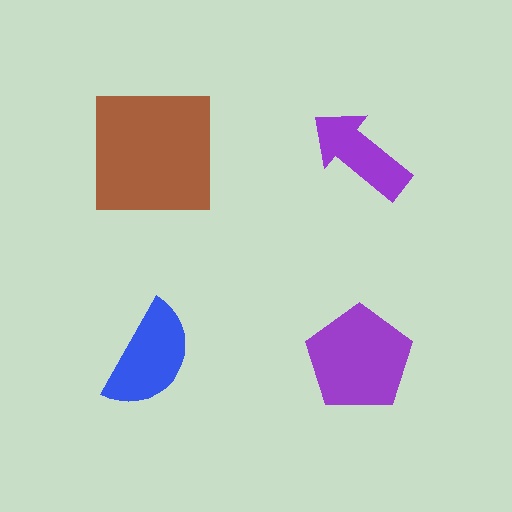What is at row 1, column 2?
A purple arrow.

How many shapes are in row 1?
2 shapes.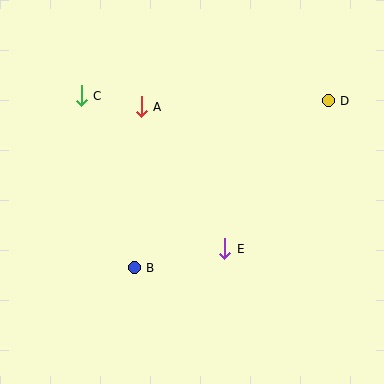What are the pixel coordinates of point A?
Point A is at (141, 107).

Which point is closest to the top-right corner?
Point D is closest to the top-right corner.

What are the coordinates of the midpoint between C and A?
The midpoint between C and A is at (111, 101).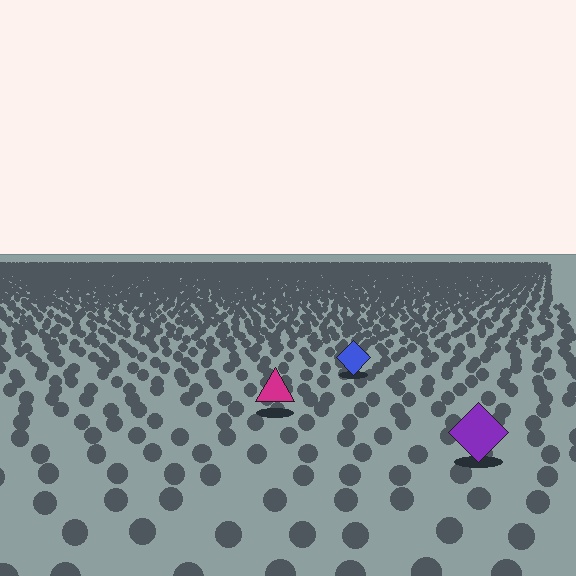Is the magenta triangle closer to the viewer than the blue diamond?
Yes. The magenta triangle is closer — you can tell from the texture gradient: the ground texture is coarser near it.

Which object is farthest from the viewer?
The blue diamond is farthest from the viewer. It appears smaller and the ground texture around it is denser.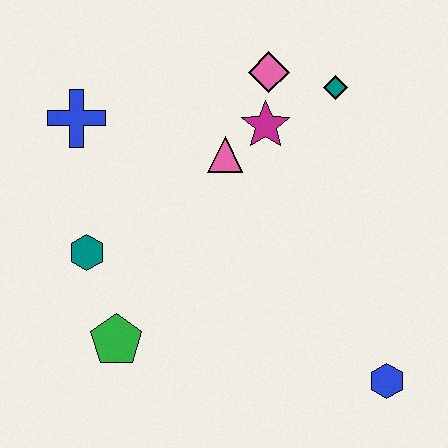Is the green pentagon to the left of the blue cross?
No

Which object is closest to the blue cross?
The teal hexagon is closest to the blue cross.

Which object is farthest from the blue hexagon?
The blue cross is farthest from the blue hexagon.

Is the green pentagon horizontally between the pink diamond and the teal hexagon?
Yes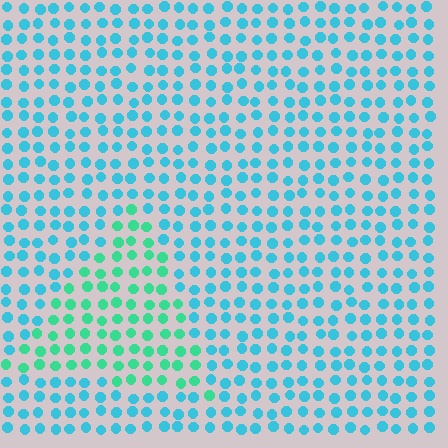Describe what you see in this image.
The image is filled with small cyan elements in a uniform arrangement. A triangle-shaped region is visible where the elements are tinted to a slightly different hue, forming a subtle color boundary.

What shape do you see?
I see a triangle.